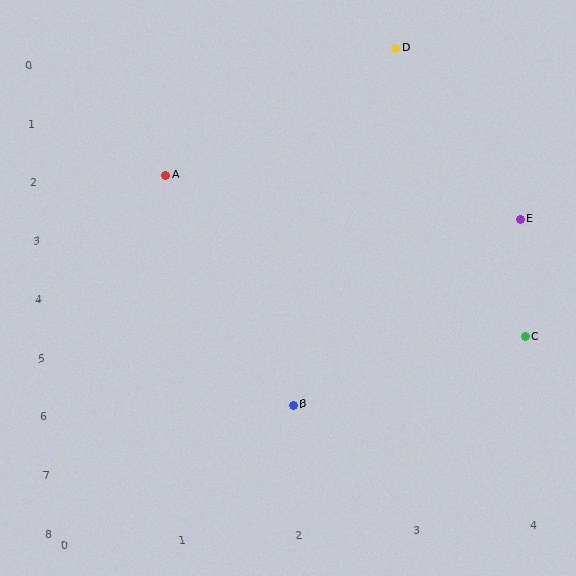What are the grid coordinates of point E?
Point E is at grid coordinates (4, 3).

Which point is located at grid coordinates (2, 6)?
Point B is at (2, 6).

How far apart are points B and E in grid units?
Points B and E are 2 columns and 3 rows apart (about 3.6 grid units diagonally).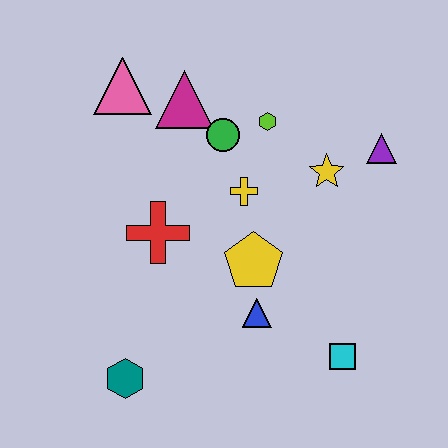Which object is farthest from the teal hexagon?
The purple triangle is farthest from the teal hexagon.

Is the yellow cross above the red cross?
Yes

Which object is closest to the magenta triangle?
The green circle is closest to the magenta triangle.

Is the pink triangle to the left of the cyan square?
Yes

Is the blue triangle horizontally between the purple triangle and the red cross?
Yes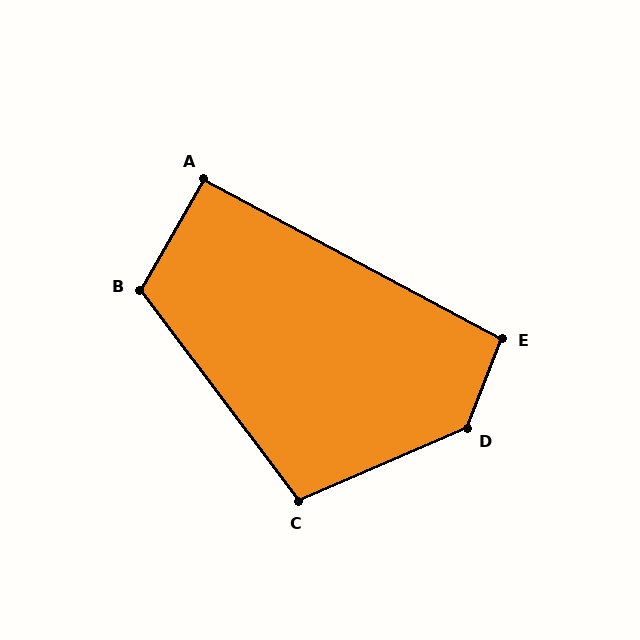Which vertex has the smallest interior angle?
A, at approximately 92 degrees.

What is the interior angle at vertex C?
Approximately 104 degrees (obtuse).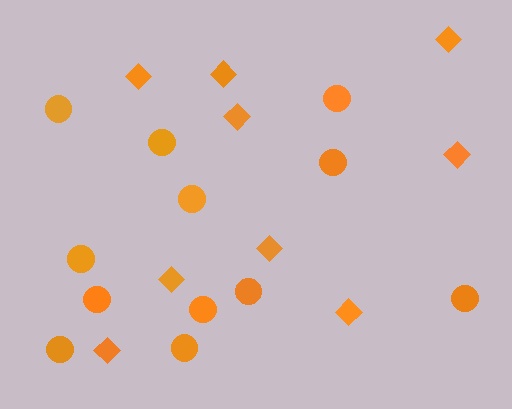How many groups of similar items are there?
There are 2 groups: one group of circles (12) and one group of diamonds (9).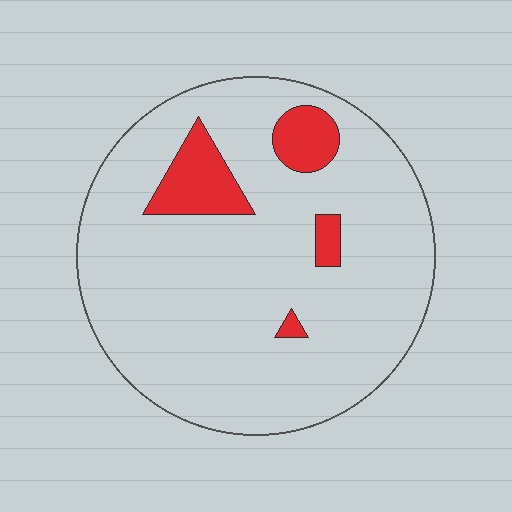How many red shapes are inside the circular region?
4.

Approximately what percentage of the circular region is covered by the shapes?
Approximately 10%.